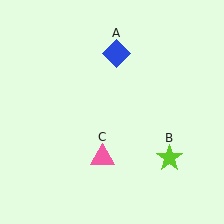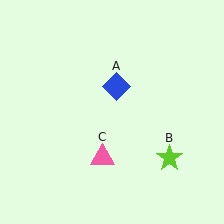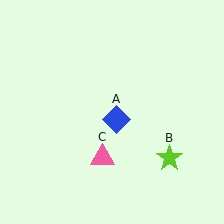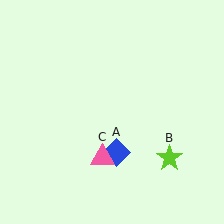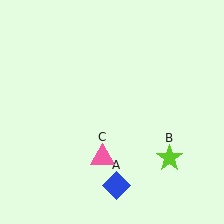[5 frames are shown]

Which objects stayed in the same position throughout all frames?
Lime star (object B) and pink triangle (object C) remained stationary.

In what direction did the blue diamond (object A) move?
The blue diamond (object A) moved down.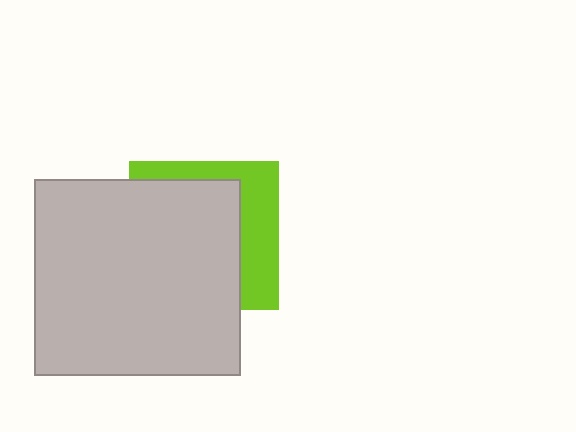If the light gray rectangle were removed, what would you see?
You would see the complete lime square.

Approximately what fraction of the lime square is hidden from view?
Roughly 66% of the lime square is hidden behind the light gray rectangle.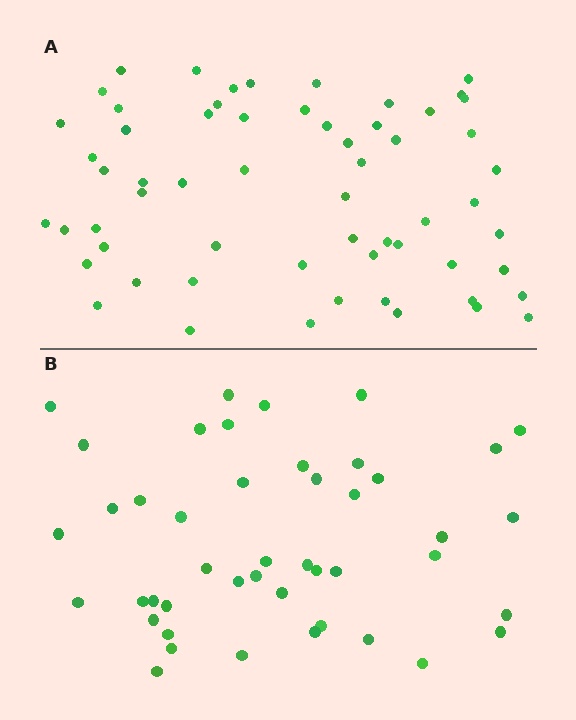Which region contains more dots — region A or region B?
Region A (the top region) has more dots.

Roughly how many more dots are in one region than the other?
Region A has approximately 15 more dots than region B.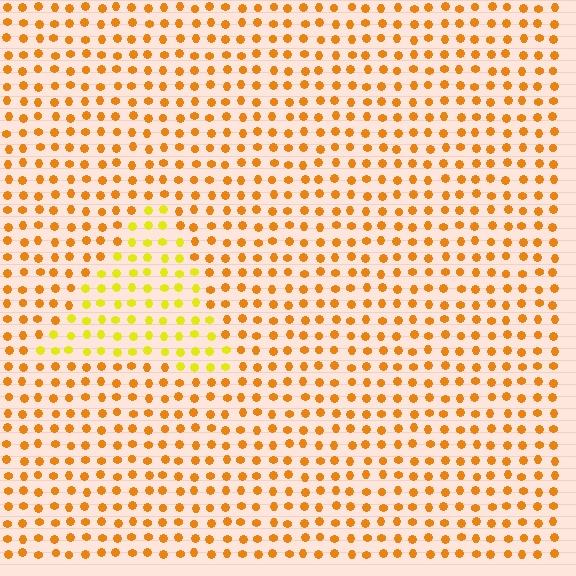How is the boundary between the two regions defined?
The boundary is defined purely by a slight shift in hue (about 30 degrees). Spacing, size, and orientation are identical on both sides.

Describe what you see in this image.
The image is filled with small orange elements in a uniform arrangement. A triangle-shaped region is visible where the elements are tinted to a slightly different hue, forming a subtle color boundary.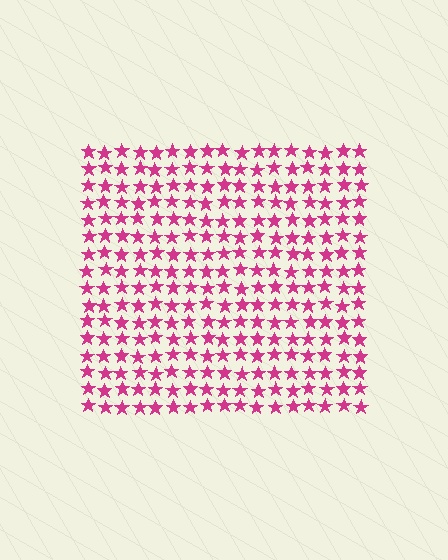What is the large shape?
The large shape is a square.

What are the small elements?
The small elements are stars.